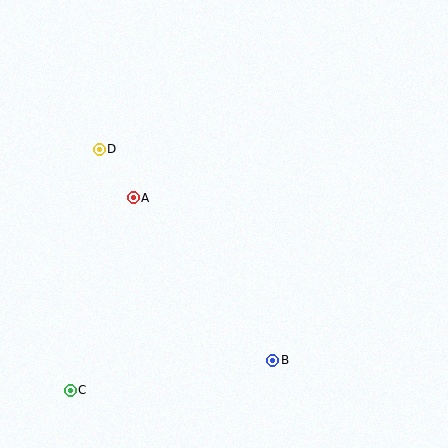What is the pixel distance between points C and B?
The distance between C and B is 205 pixels.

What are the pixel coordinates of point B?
Point B is at (273, 361).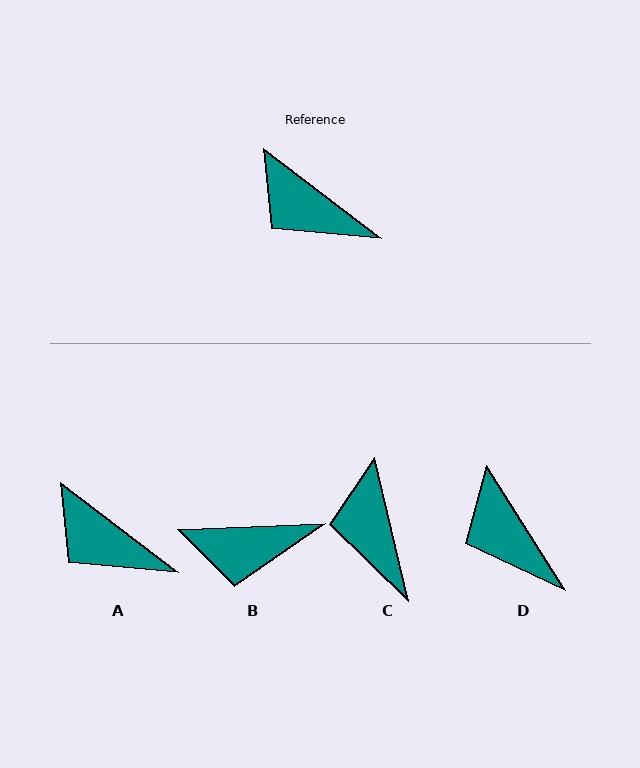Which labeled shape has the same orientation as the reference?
A.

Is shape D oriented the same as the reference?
No, it is off by about 20 degrees.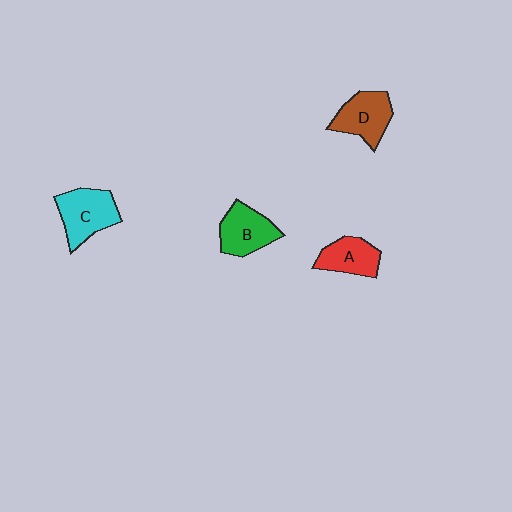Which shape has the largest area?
Shape C (cyan).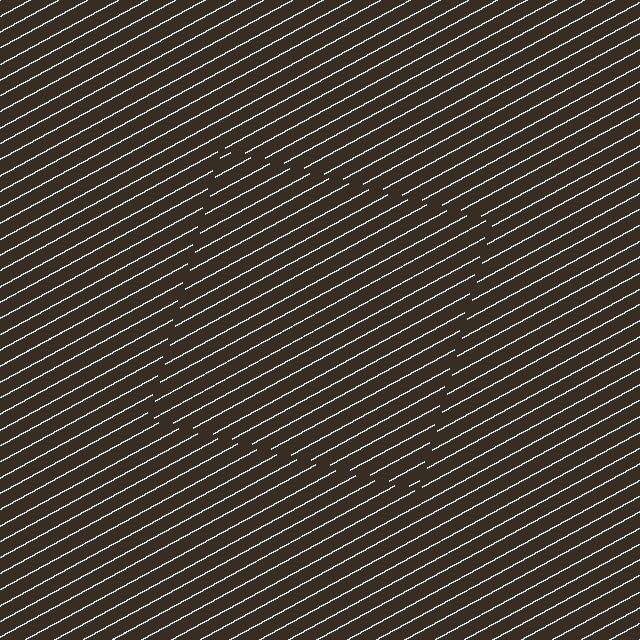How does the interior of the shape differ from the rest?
The interior of the shape contains the same grating, shifted by half a period — the contour is defined by the phase discontinuity where line-ends from the inner and outer gratings abut.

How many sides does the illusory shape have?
4 sides — the line-ends trace a square.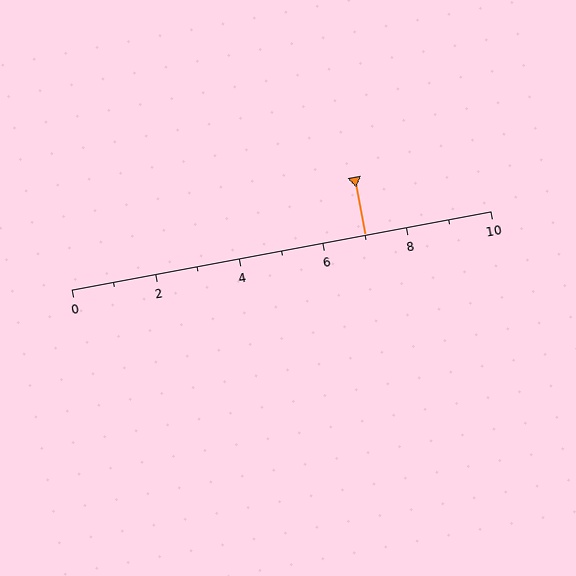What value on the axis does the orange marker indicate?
The marker indicates approximately 7.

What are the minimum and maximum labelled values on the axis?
The axis runs from 0 to 10.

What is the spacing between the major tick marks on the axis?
The major ticks are spaced 2 apart.